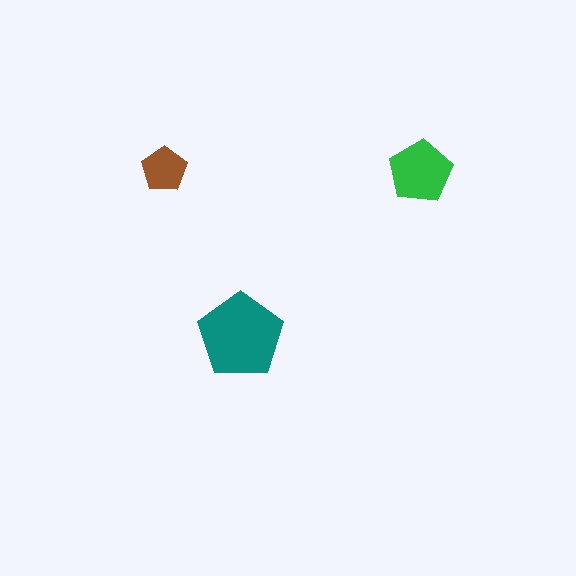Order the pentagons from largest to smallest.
the teal one, the green one, the brown one.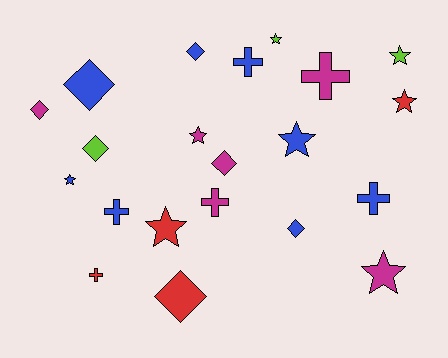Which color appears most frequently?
Blue, with 8 objects.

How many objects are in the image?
There are 21 objects.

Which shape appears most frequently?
Star, with 8 objects.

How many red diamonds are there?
There is 1 red diamond.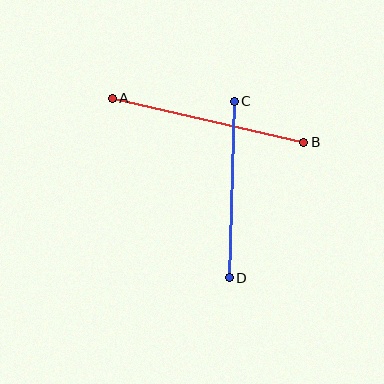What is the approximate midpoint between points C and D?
The midpoint is at approximately (232, 190) pixels.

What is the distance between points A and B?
The distance is approximately 197 pixels.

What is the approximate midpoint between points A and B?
The midpoint is at approximately (208, 120) pixels.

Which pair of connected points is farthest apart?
Points A and B are farthest apart.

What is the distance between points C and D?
The distance is approximately 176 pixels.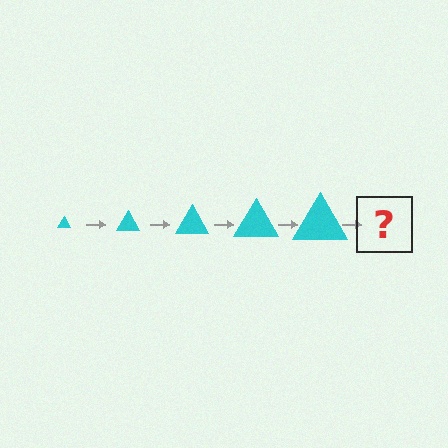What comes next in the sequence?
The next element should be a cyan triangle, larger than the previous one.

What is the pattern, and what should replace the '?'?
The pattern is that the triangle gets progressively larger each step. The '?' should be a cyan triangle, larger than the previous one.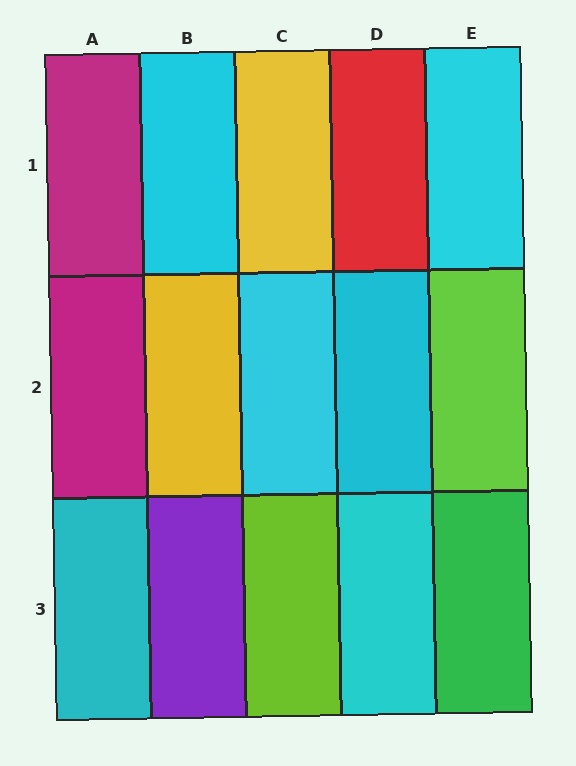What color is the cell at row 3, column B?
Purple.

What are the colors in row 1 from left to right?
Magenta, cyan, yellow, red, cyan.